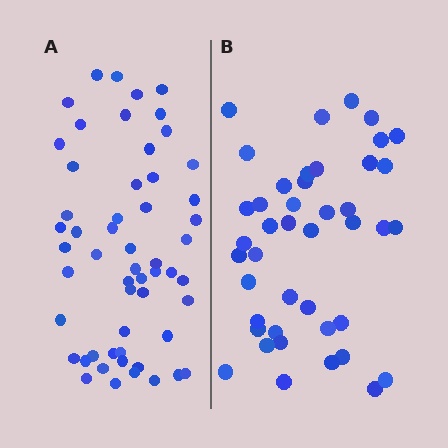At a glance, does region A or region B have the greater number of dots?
Region A (the left region) has more dots.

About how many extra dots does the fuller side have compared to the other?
Region A has roughly 12 or so more dots than region B.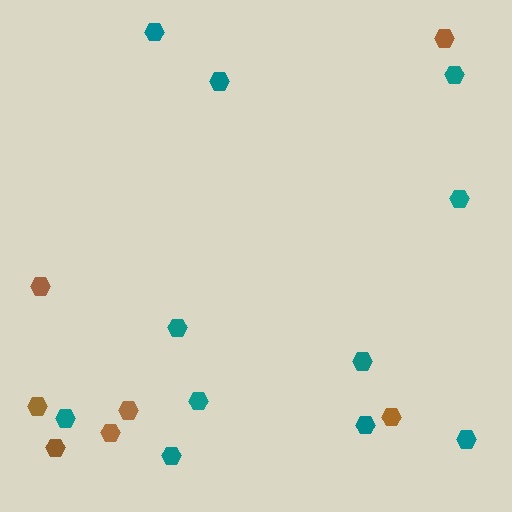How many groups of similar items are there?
There are 2 groups: one group of teal hexagons (11) and one group of brown hexagons (7).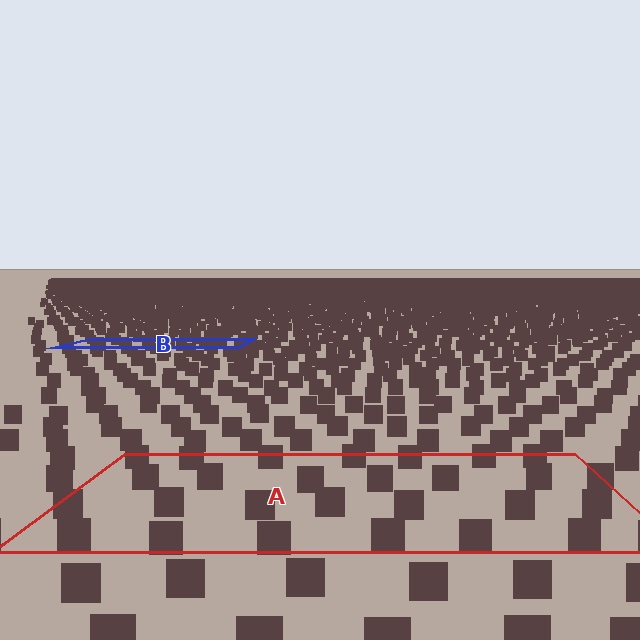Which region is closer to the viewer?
Region A is closer. The texture elements there are larger and more spread out.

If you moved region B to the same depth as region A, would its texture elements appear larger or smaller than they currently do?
They would appear larger. At a closer depth, the same texture elements are projected at a bigger on-screen size.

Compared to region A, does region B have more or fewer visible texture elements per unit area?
Region B has more texture elements per unit area — they are packed more densely because it is farther away.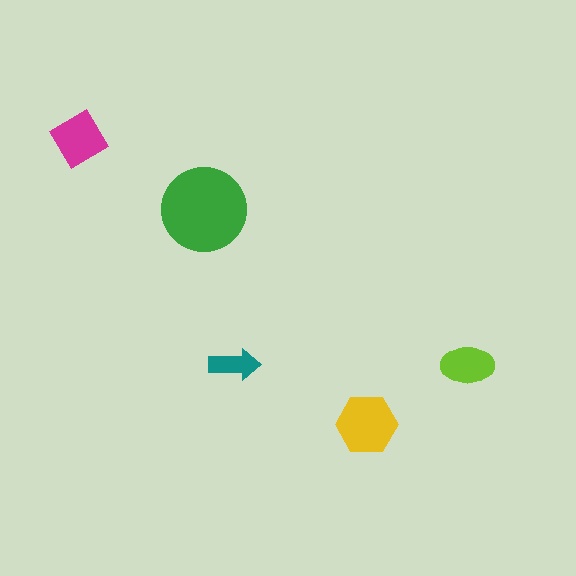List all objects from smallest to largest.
The teal arrow, the lime ellipse, the magenta diamond, the yellow hexagon, the green circle.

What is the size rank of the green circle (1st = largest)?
1st.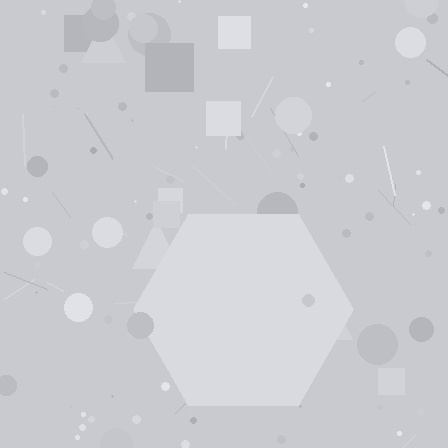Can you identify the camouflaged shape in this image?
The camouflaged shape is a hexagon.